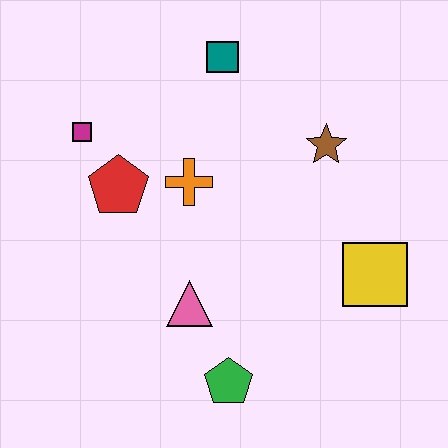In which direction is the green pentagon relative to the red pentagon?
The green pentagon is below the red pentagon.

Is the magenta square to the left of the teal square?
Yes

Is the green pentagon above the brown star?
No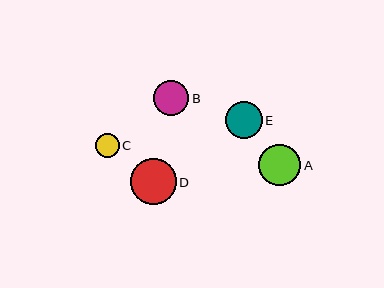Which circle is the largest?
Circle D is the largest with a size of approximately 46 pixels.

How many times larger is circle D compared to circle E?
Circle D is approximately 1.2 times the size of circle E.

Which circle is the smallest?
Circle C is the smallest with a size of approximately 24 pixels.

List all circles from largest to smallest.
From largest to smallest: D, A, E, B, C.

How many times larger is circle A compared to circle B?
Circle A is approximately 1.2 times the size of circle B.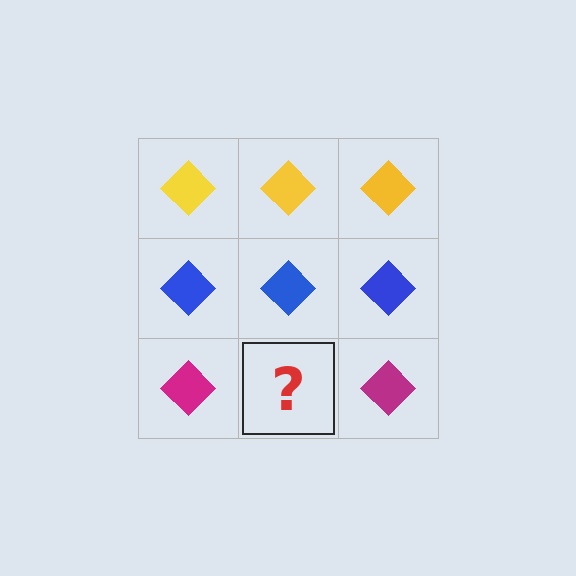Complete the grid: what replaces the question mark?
The question mark should be replaced with a magenta diamond.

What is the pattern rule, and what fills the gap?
The rule is that each row has a consistent color. The gap should be filled with a magenta diamond.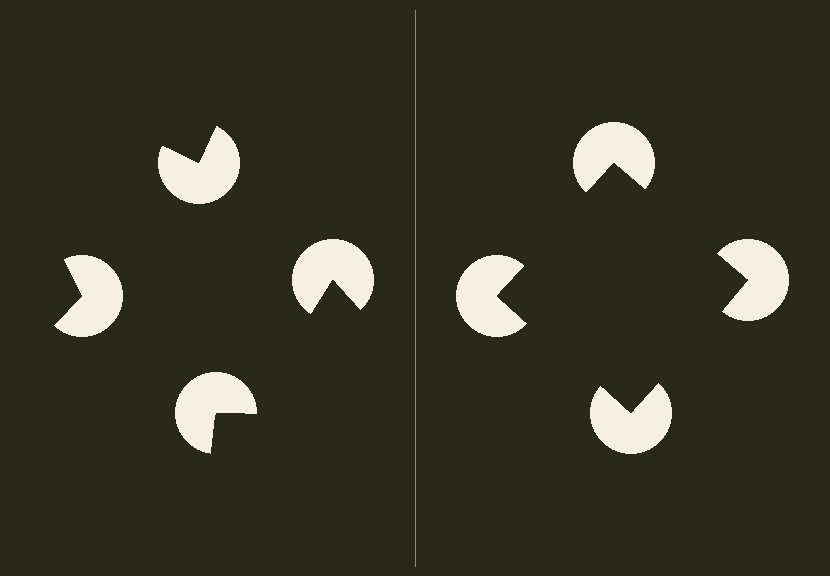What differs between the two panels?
The pac-man discs are positioned identically on both sides; only the wedge orientations differ. On the right they align to a square; on the left they are misaligned.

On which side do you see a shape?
An illusory square appears on the right side. On the left side the wedge cuts are rotated, so no coherent shape forms.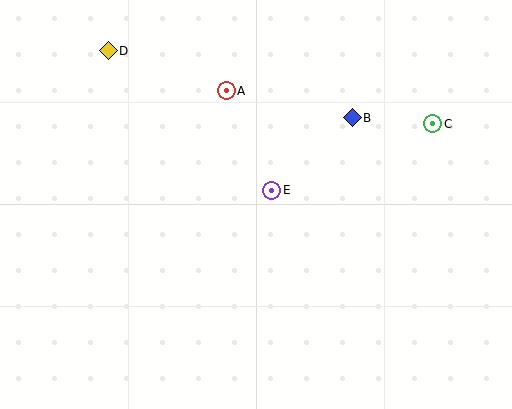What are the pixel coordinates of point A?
Point A is at (226, 91).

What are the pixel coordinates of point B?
Point B is at (352, 118).